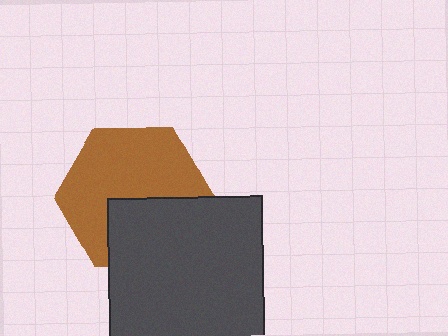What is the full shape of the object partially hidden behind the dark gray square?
The partially hidden object is a brown hexagon.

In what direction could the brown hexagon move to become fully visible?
The brown hexagon could move up. That would shift it out from behind the dark gray square entirely.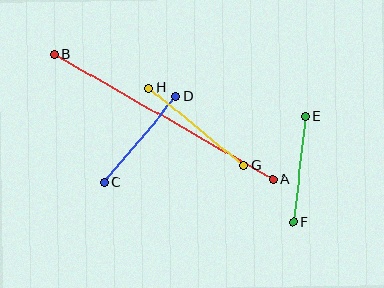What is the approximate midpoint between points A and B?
The midpoint is at approximately (163, 117) pixels.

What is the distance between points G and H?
The distance is approximately 123 pixels.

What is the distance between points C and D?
The distance is approximately 113 pixels.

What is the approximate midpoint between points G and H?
The midpoint is at approximately (197, 127) pixels.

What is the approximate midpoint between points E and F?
The midpoint is at approximately (299, 170) pixels.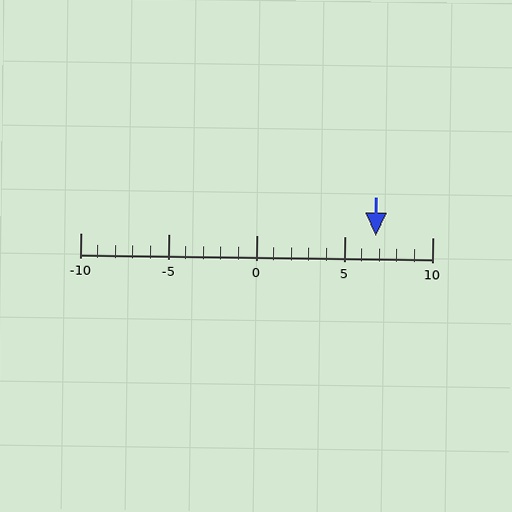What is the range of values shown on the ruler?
The ruler shows values from -10 to 10.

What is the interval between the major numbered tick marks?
The major tick marks are spaced 5 units apart.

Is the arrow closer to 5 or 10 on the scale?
The arrow is closer to 5.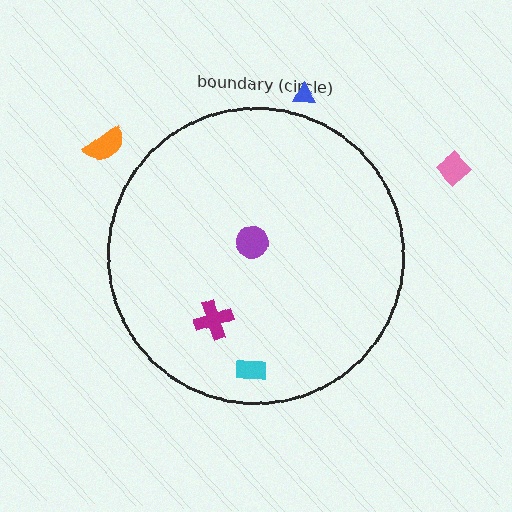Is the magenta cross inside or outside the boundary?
Inside.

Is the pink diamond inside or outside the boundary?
Outside.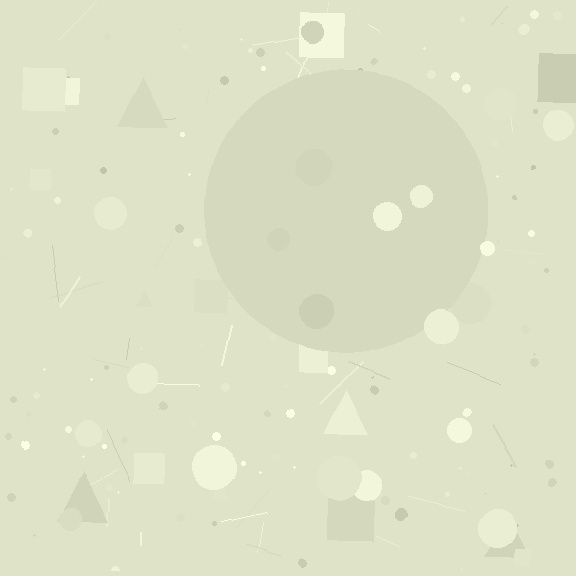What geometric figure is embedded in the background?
A circle is embedded in the background.